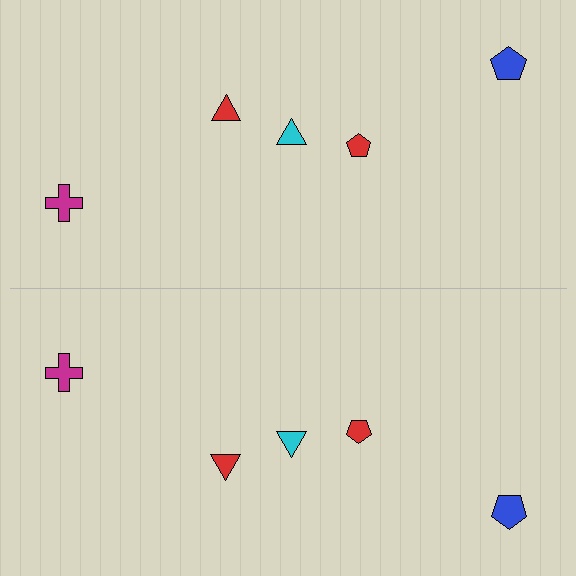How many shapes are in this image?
There are 10 shapes in this image.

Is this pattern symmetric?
Yes, this pattern has bilateral (reflection) symmetry.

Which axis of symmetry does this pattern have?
The pattern has a horizontal axis of symmetry running through the center of the image.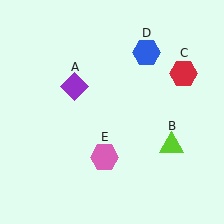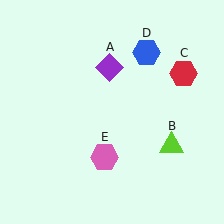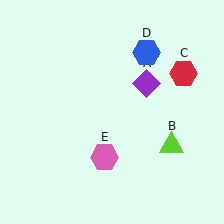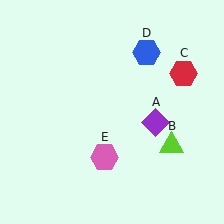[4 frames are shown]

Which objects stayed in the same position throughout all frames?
Lime triangle (object B) and red hexagon (object C) and blue hexagon (object D) and pink hexagon (object E) remained stationary.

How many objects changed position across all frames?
1 object changed position: purple diamond (object A).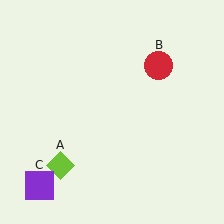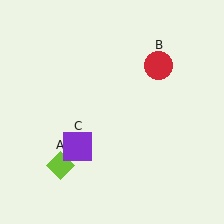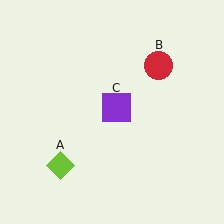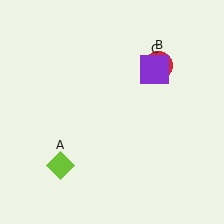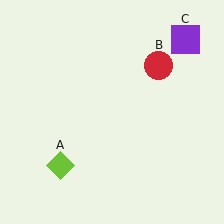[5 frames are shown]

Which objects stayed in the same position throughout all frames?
Lime diamond (object A) and red circle (object B) remained stationary.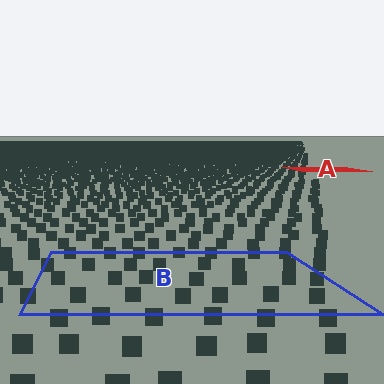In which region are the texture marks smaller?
The texture marks are smaller in region A, because it is farther away.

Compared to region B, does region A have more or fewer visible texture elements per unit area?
Region A has more texture elements per unit area — they are packed more densely because it is farther away.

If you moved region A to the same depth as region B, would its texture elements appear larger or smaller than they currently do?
They would appear larger. At a closer depth, the same texture elements are projected at a bigger on-screen size.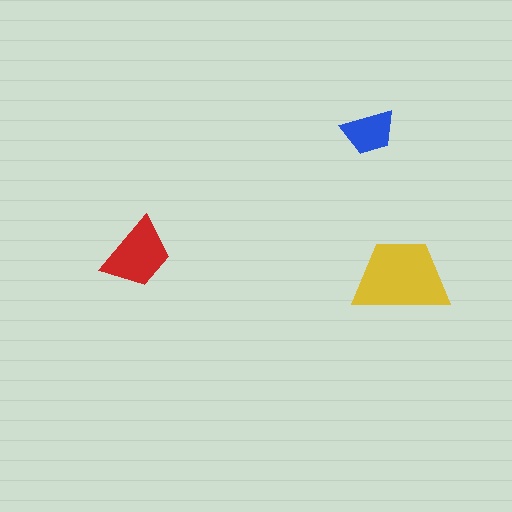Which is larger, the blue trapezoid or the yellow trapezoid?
The yellow one.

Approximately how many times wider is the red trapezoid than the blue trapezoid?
About 1.5 times wider.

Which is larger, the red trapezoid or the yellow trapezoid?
The yellow one.